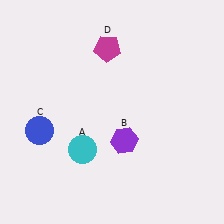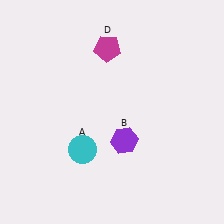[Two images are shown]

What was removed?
The blue circle (C) was removed in Image 2.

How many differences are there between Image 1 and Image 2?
There is 1 difference between the two images.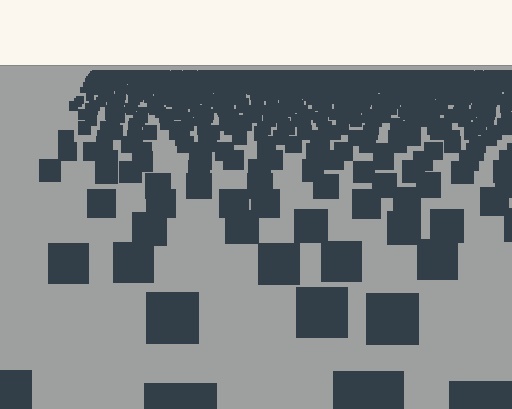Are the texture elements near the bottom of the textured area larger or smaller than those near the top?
Larger. Near the bottom, elements are closer to the viewer and appear at a bigger on-screen size.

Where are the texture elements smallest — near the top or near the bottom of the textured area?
Near the top.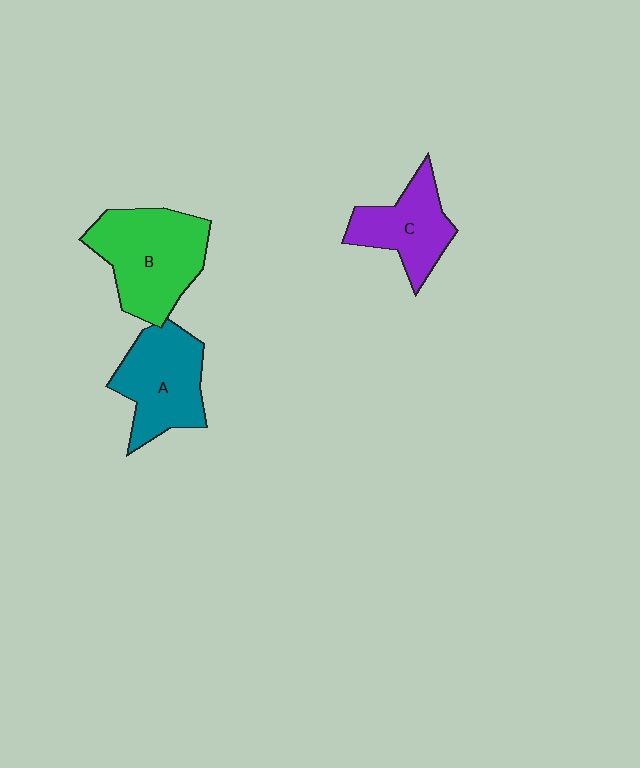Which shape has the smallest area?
Shape C (purple).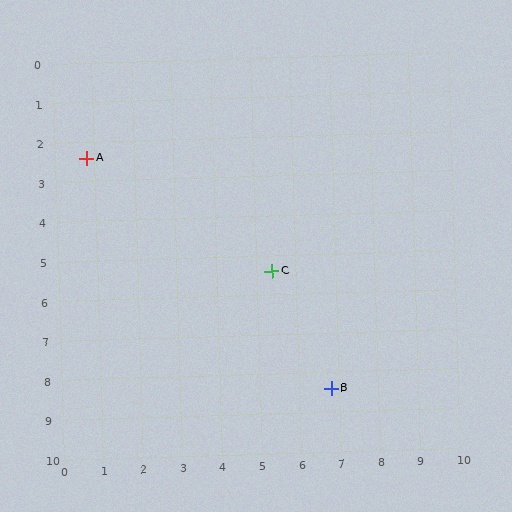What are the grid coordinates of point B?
Point B is at approximately (6.8, 8.4).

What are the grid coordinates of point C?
Point C is at approximately (5.4, 5.4).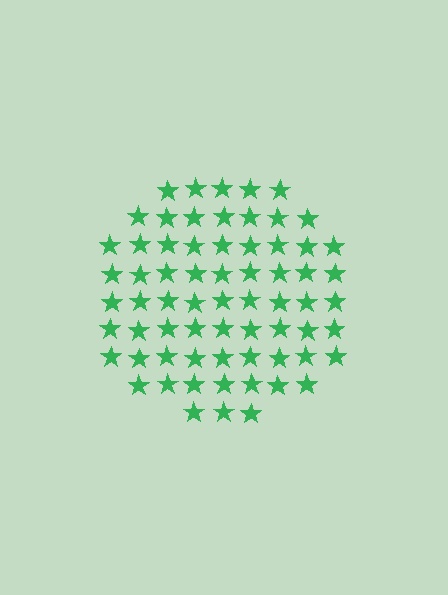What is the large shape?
The large shape is a circle.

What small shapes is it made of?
It is made of small stars.